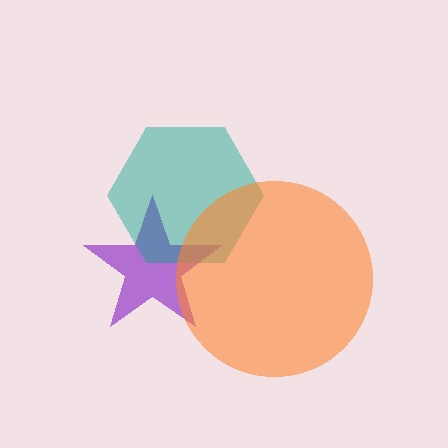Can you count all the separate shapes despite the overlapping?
Yes, there are 3 separate shapes.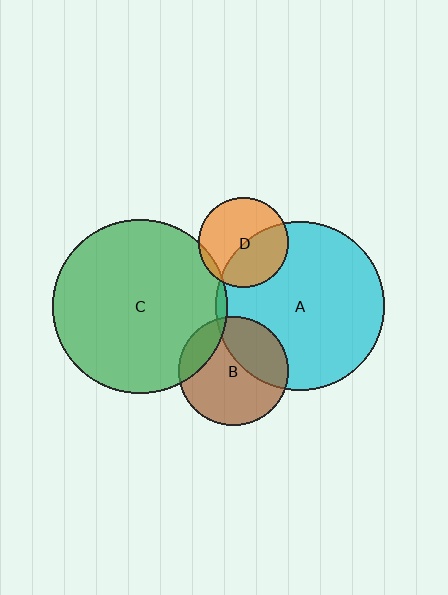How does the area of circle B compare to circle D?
Approximately 1.5 times.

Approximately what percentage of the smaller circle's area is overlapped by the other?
Approximately 15%.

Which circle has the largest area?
Circle C (green).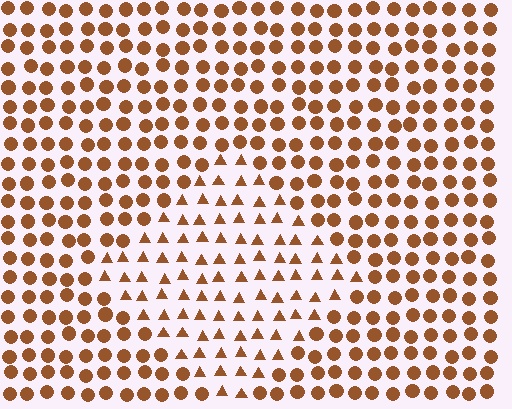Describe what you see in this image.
The image is filled with small brown elements arranged in a uniform grid. A diamond-shaped region contains triangles, while the surrounding area contains circles. The boundary is defined purely by the change in element shape.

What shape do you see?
I see a diamond.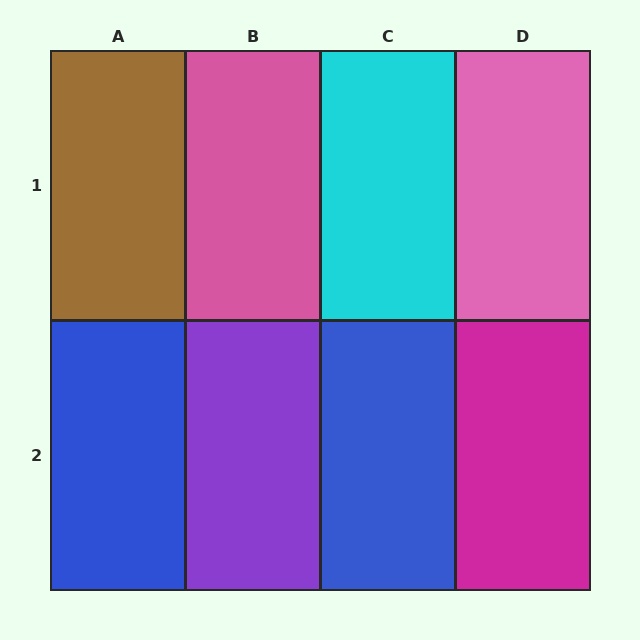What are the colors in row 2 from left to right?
Blue, purple, blue, magenta.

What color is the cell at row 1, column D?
Pink.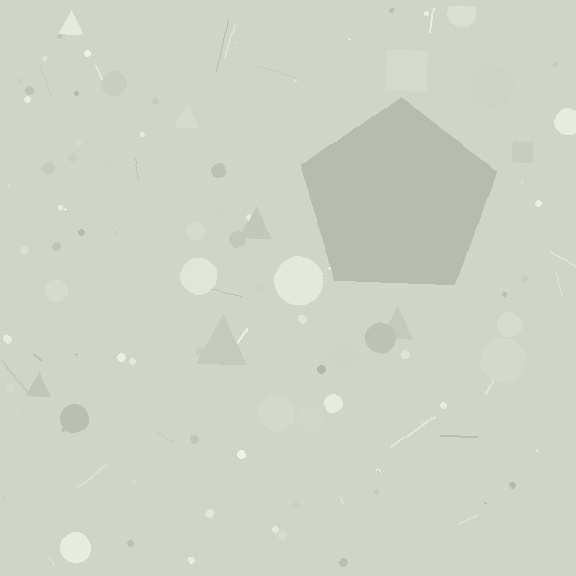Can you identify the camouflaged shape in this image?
The camouflaged shape is a pentagon.